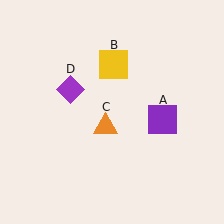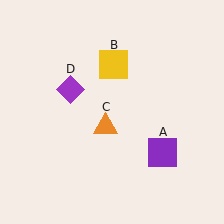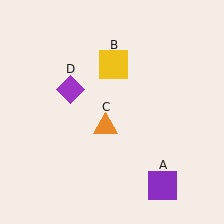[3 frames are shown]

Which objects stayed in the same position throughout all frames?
Yellow square (object B) and orange triangle (object C) and purple diamond (object D) remained stationary.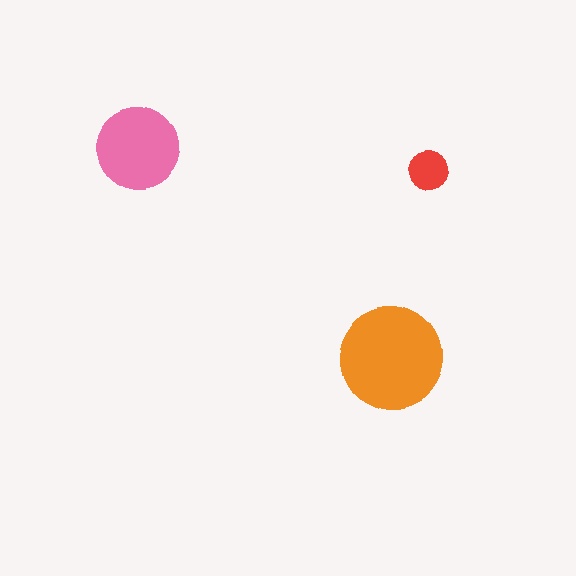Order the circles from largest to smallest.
the orange one, the pink one, the red one.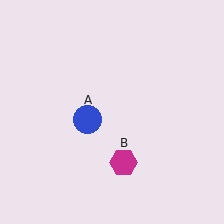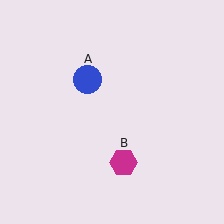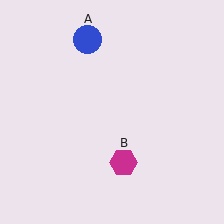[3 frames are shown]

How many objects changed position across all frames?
1 object changed position: blue circle (object A).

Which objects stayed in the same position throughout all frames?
Magenta hexagon (object B) remained stationary.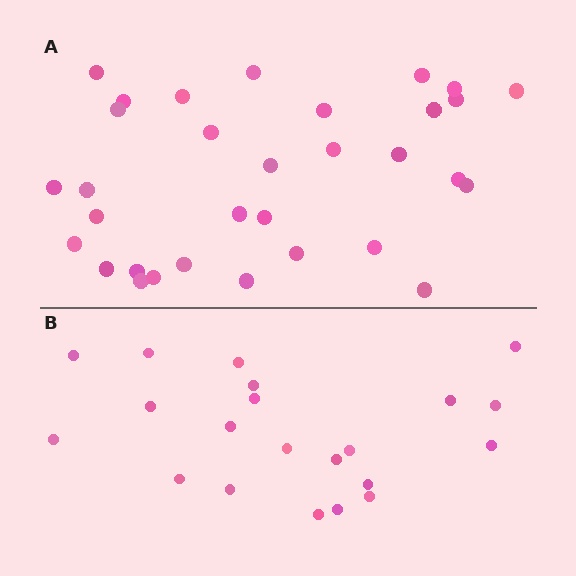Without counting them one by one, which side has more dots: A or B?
Region A (the top region) has more dots.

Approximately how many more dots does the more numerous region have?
Region A has roughly 12 or so more dots than region B.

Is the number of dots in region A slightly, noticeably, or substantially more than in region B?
Region A has substantially more. The ratio is roughly 1.5 to 1.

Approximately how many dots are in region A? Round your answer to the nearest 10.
About 30 dots. (The exact count is 32, which rounds to 30.)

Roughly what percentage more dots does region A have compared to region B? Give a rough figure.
About 50% more.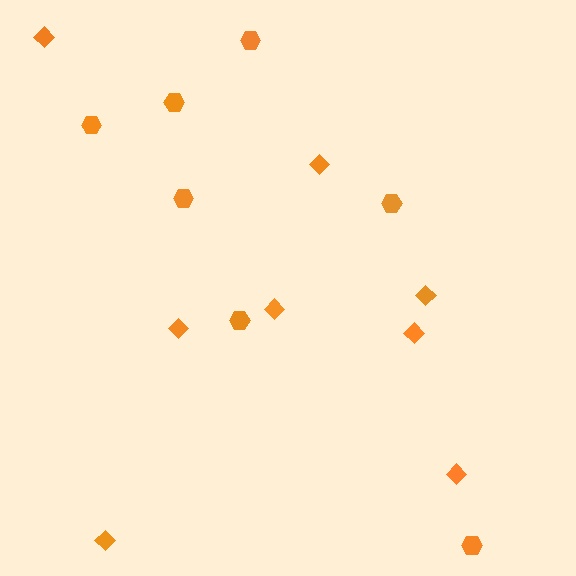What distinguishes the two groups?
There are 2 groups: one group of hexagons (7) and one group of diamonds (8).